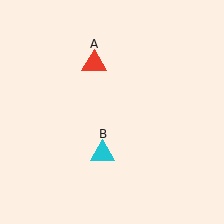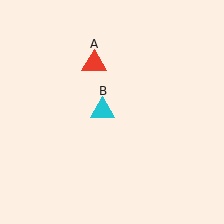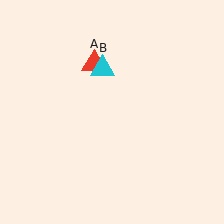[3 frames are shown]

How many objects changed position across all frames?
1 object changed position: cyan triangle (object B).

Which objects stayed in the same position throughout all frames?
Red triangle (object A) remained stationary.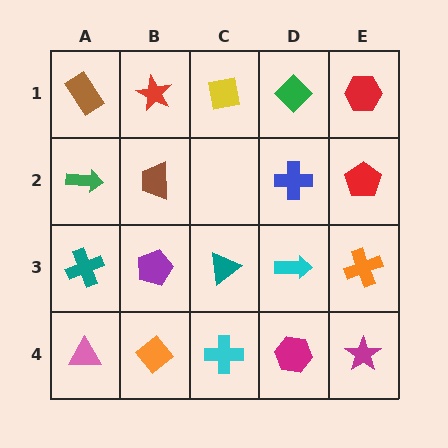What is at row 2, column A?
A green arrow.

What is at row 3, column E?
An orange cross.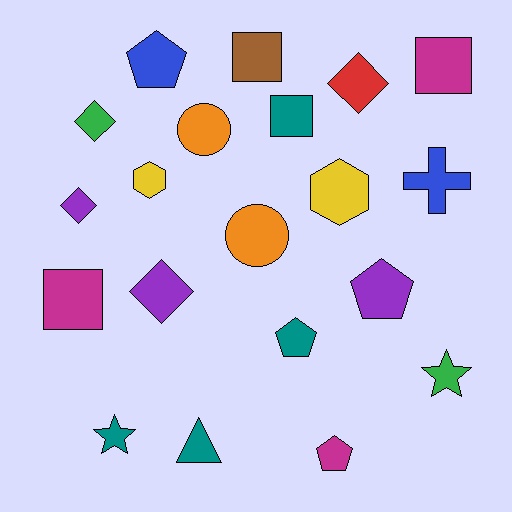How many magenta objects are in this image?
There are 3 magenta objects.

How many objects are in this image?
There are 20 objects.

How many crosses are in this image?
There is 1 cross.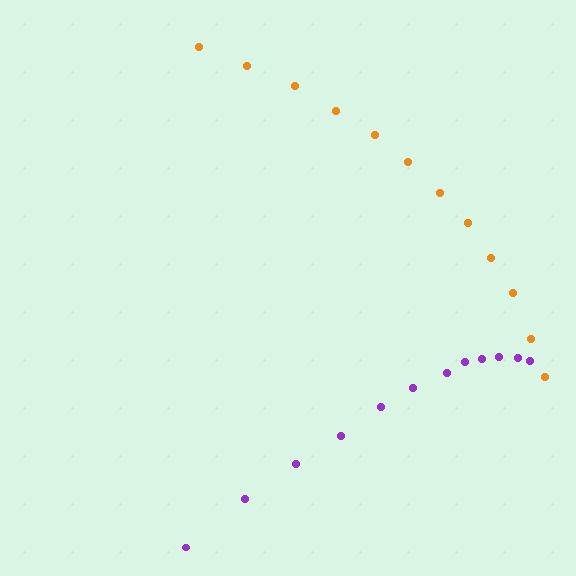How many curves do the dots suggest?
There are 2 distinct paths.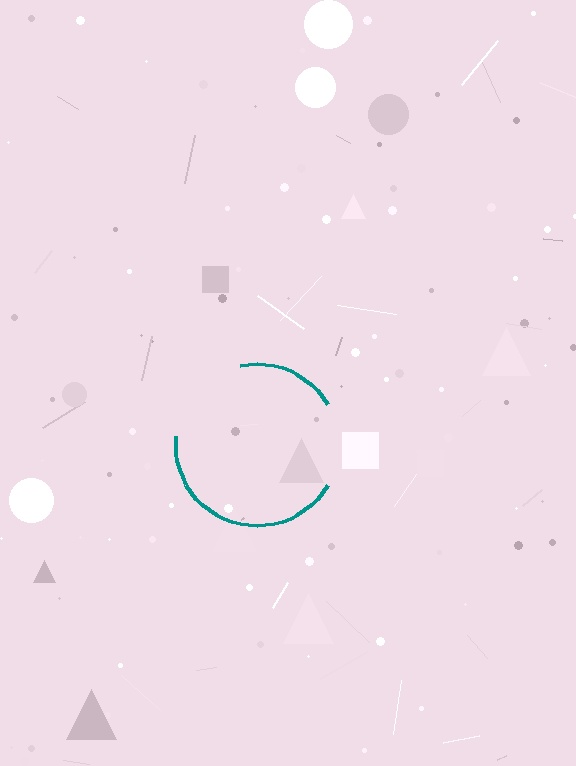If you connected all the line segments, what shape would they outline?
They would outline a circle.